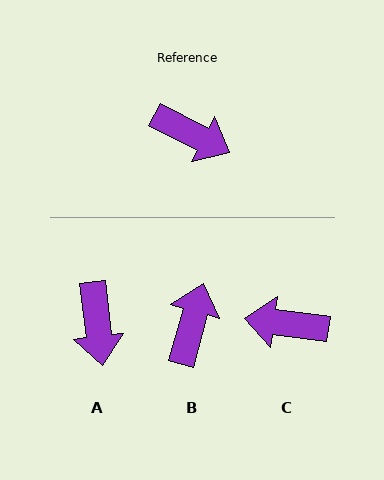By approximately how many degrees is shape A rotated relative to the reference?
Approximately 56 degrees clockwise.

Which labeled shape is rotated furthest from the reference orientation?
C, about 160 degrees away.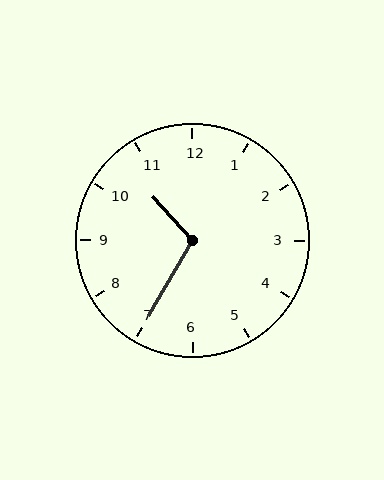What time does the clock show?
10:35.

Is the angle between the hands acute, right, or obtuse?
It is obtuse.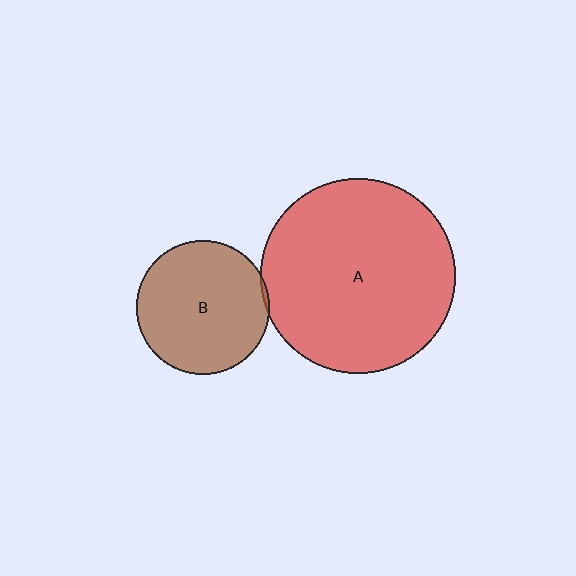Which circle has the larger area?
Circle A (red).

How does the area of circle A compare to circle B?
Approximately 2.1 times.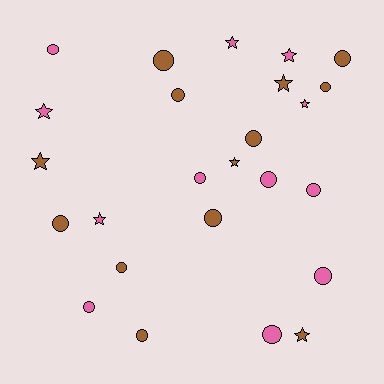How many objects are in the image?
There are 25 objects.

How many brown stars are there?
There are 4 brown stars.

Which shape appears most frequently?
Circle, with 16 objects.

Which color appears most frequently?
Brown, with 13 objects.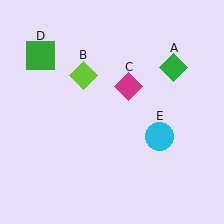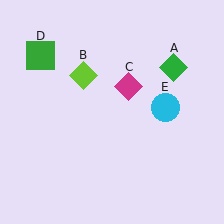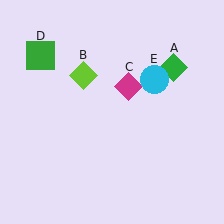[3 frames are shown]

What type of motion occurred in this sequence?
The cyan circle (object E) rotated counterclockwise around the center of the scene.